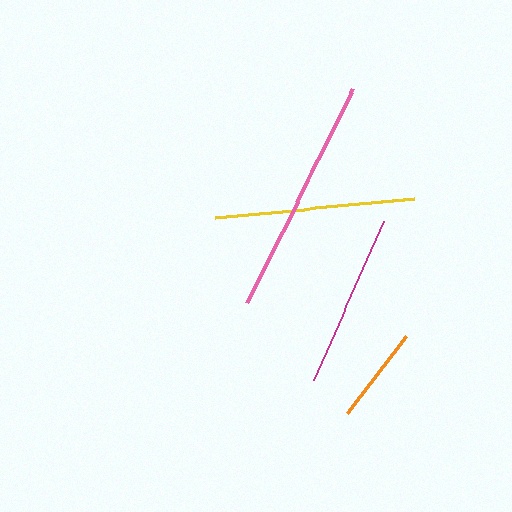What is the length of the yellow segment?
The yellow segment is approximately 201 pixels long.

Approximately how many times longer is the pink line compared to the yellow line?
The pink line is approximately 1.2 times the length of the yellow line.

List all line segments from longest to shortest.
From longest to shortest: pink, yellow, magenta, orange.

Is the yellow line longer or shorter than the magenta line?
The yellow line is longer than the magenta line.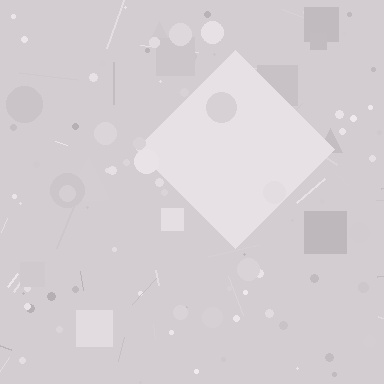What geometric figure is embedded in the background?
A diamond is embedded in the background.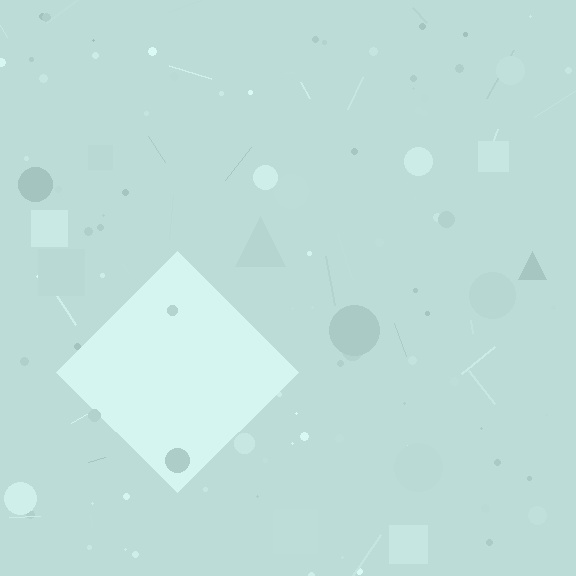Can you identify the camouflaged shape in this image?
The camouflaged shape is a diamond.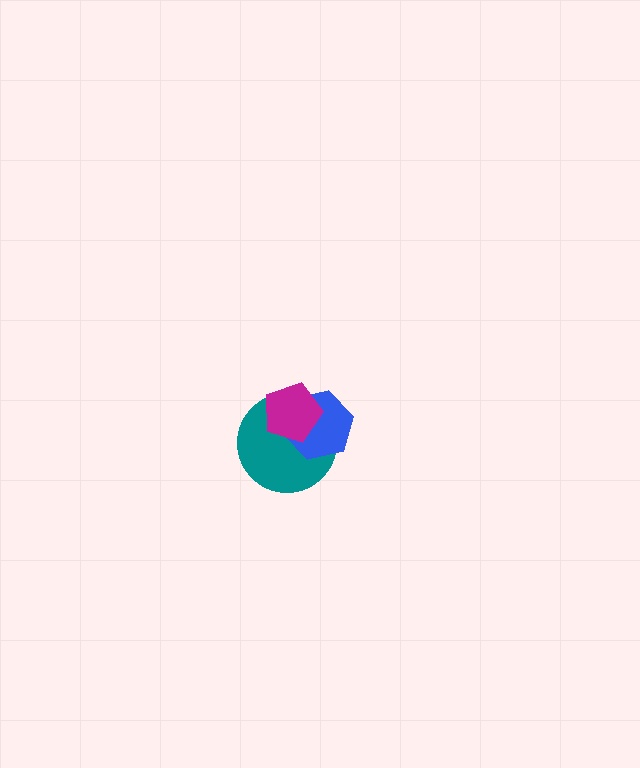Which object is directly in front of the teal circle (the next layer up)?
The blue hexagon is directly in front of the teal circle.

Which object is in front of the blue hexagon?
The magenta pentagon is in front of the blue hexagon.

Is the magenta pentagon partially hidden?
No, no other shape covers it.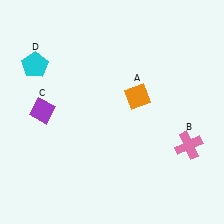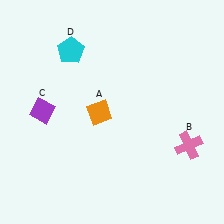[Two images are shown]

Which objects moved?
The objects that moved are: the orange diamond (A), the cyan pentagon (D).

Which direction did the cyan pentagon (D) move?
The cyan pentagon (D) moved right.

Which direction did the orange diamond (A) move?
The orange diamond (A) moved left.